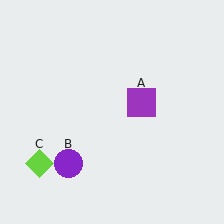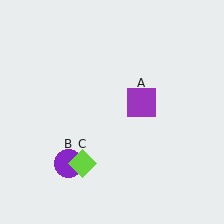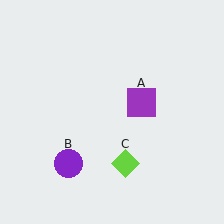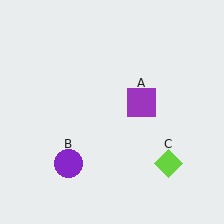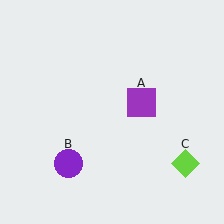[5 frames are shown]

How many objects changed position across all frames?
1 object changed position: lime diamond (object C).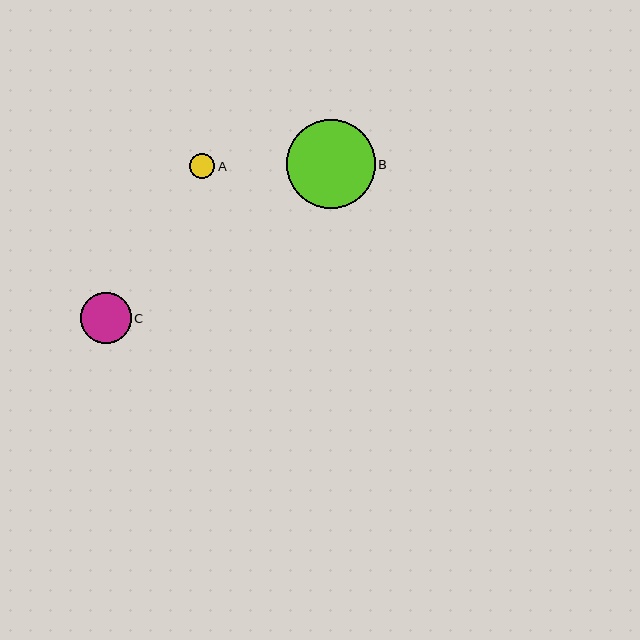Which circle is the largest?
Circle B is the largest with a size of approximately 89 pixels.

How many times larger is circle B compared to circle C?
Circle B is approximately 1.8 times the size of circle C.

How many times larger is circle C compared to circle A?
Circle C is approximately 2.0 times the size of circle A.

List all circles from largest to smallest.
From largest to smallest: B, C, A.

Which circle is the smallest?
Circle A is the smallest with a size of approximately 25 pixels.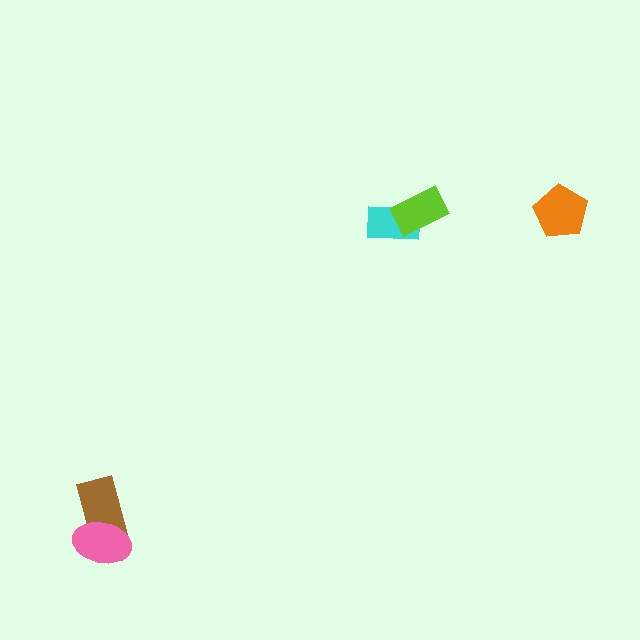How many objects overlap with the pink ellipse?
1 object overlaps with the pink ellipse.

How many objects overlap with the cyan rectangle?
1 object overlaps with the cyan rectangle.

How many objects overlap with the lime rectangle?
1 object overlaps with the lime rectangle.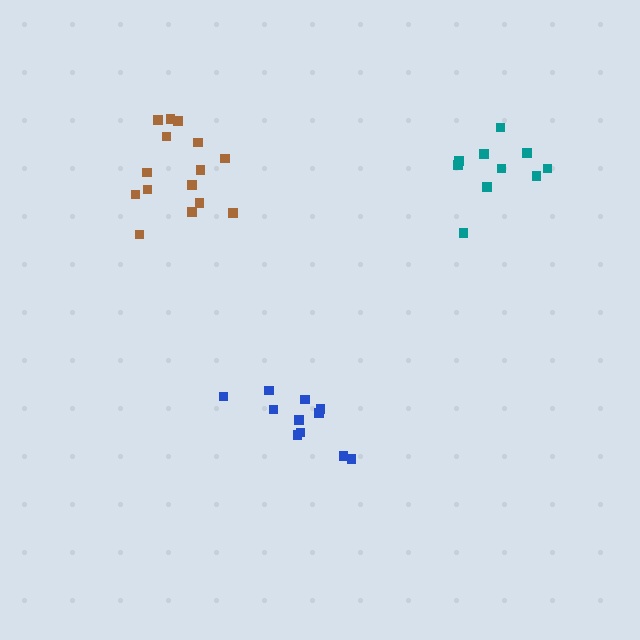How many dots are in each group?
Group 1: 11 dots, Group 2: 10 dots, Group 3: 15 dots (36 total).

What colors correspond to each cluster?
The clusters are colored: blue, teal, brown.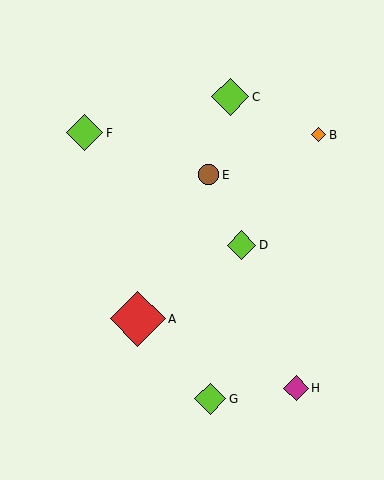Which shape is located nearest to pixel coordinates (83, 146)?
The lime diamond (labeled F) at (85, 133) is nearest to that location.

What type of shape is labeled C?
Shape C is a lime diamond.